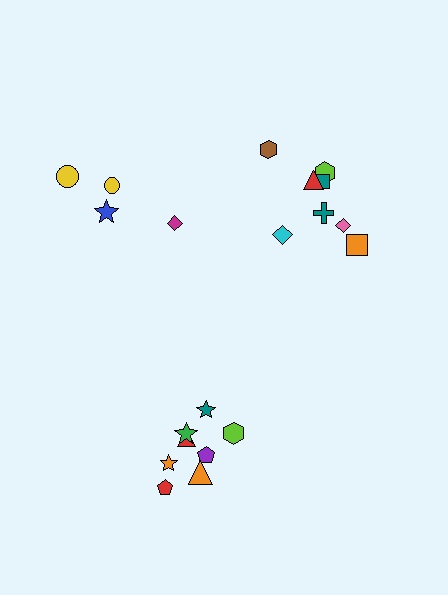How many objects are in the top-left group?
There are 4 objects.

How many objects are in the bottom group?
There are 8 objects.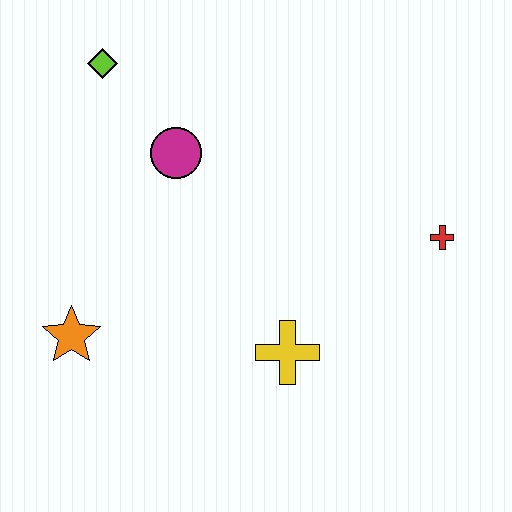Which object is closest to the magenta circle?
The lime diamond is closest to the magenta circle.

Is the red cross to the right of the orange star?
Yes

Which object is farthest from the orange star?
The red cross is farthest from the orange star.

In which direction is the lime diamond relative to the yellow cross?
The lime diamond is above the yellow cross.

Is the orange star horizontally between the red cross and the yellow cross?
No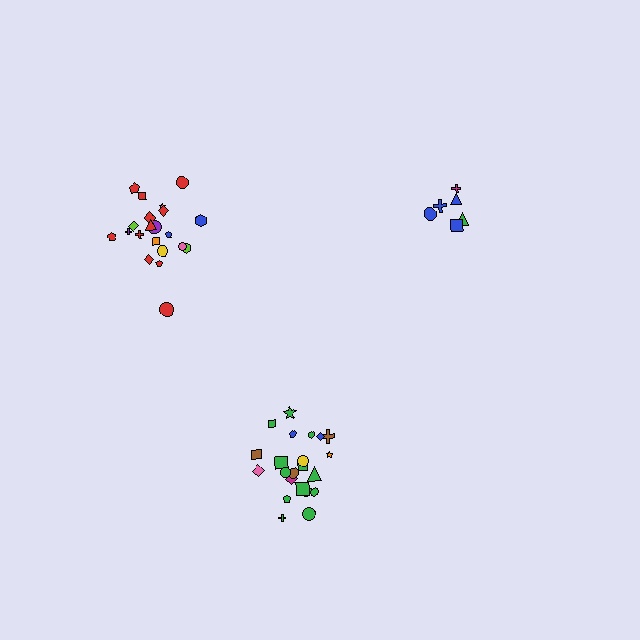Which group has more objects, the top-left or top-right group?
The top-left group.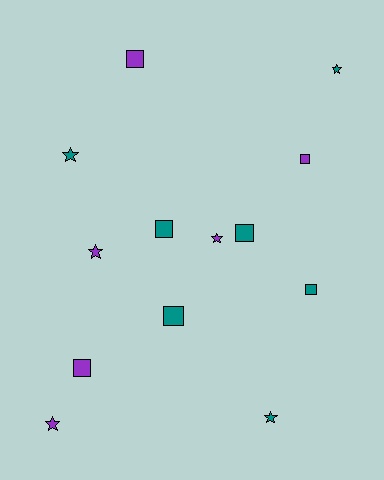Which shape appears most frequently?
Square, with 7 objects.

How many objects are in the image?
There are 13 objects.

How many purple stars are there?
There are 3 purple stars.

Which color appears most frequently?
Teal, with 7 objects.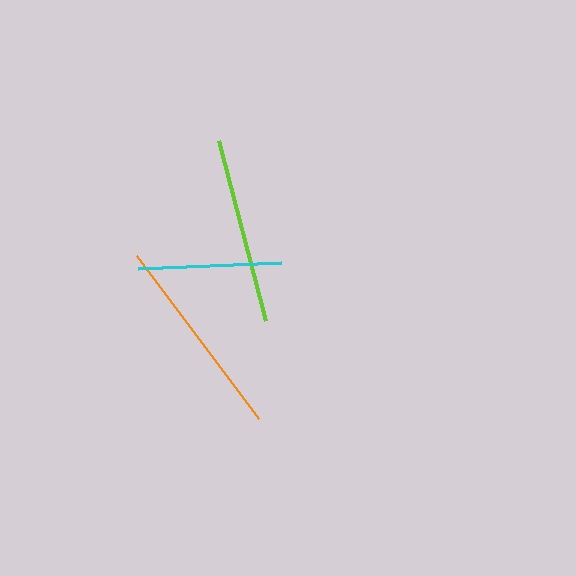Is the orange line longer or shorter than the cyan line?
The orange line is longer than the cyan line.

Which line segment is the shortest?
The cyan line is the shortest at approximately 143 pixels.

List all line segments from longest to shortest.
From longest to shortest: orange, lime, cyan.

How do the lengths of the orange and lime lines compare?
The orange and lime lines are approximately the same length.